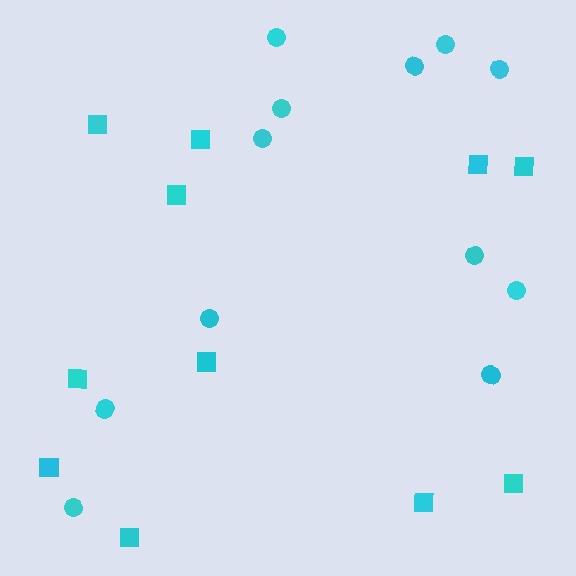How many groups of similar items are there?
There are 2 groups: one group of circles (12) and one group of squares (11).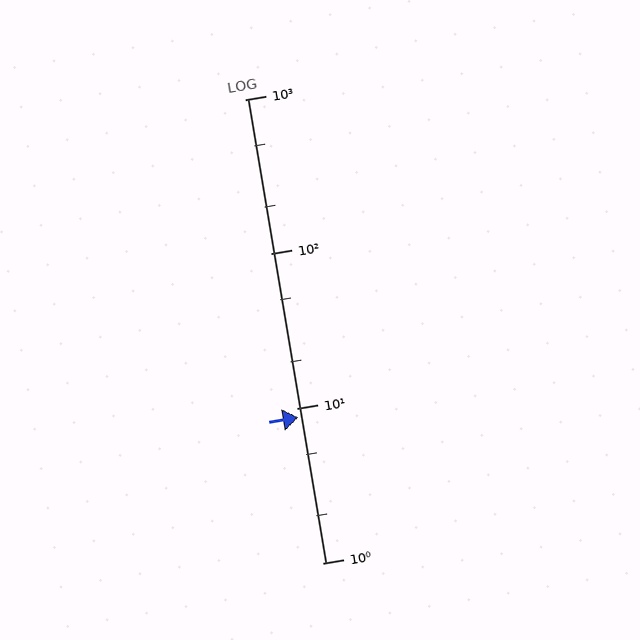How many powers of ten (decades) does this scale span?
The scale spans 3 decades, from 1 to 1000.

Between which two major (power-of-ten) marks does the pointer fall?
The pointer is between 1 and 10.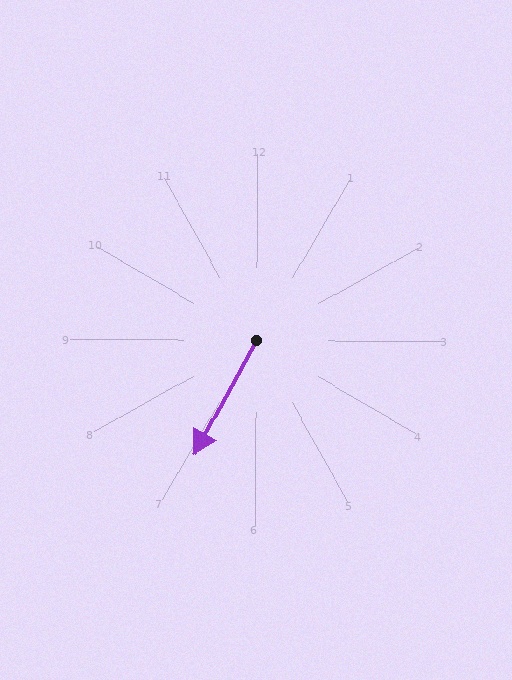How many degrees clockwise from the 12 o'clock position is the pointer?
Approximately 208 degrees.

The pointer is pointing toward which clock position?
Roughly 7 o'clock.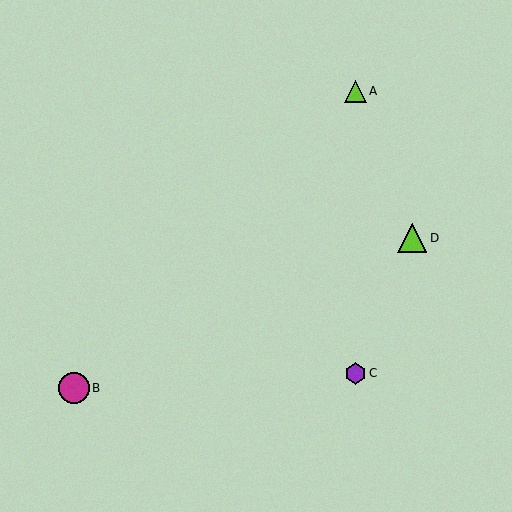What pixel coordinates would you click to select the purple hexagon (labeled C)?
Click at (355, 373) to select the purple hexagon C.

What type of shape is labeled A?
Shape A is a lime triangle.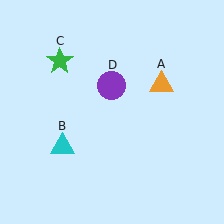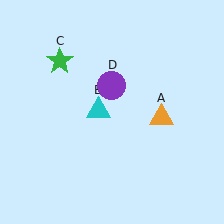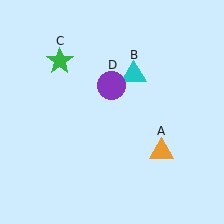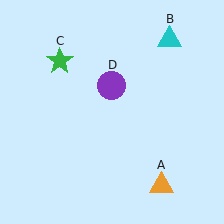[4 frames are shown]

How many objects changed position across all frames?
2 objects changed position: orange triangle (object A), cyan triangle (object B).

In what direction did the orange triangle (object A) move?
The orange triangle (object A) moved down.